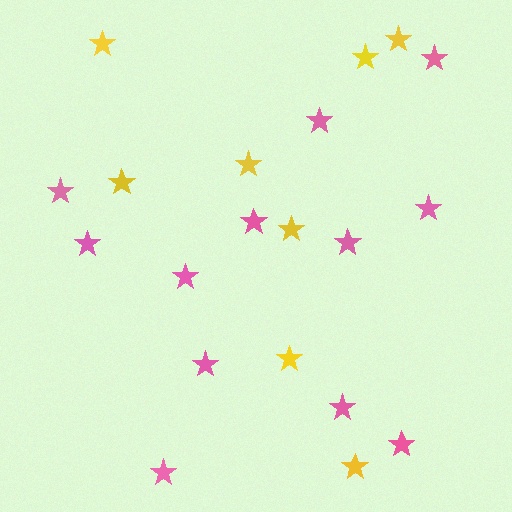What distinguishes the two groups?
There are 2 groups: one group of pink stars (12) and one group of yellow stars (8).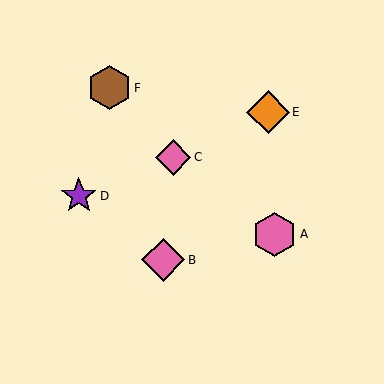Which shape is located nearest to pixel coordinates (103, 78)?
The brown hexagon (labeled F) at (109, 88) is nearest to that location.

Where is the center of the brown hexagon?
The center of the brown hexagon is at (109, 88).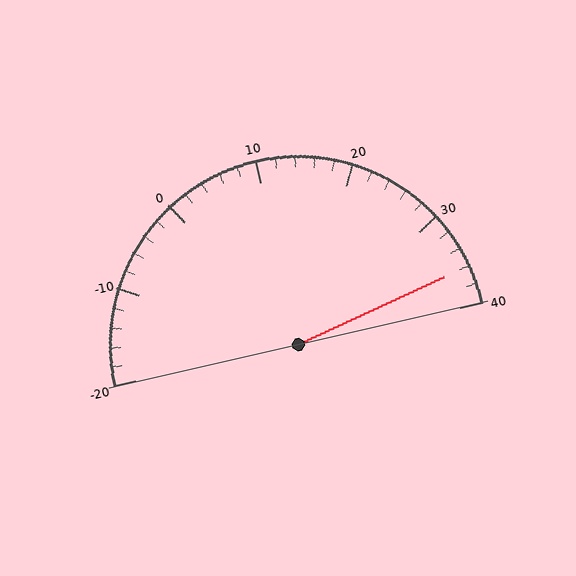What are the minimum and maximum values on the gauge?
The gauge ranges from -20 to 40.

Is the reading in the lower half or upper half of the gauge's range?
The reading is in the upper half of the range (-20 to 40).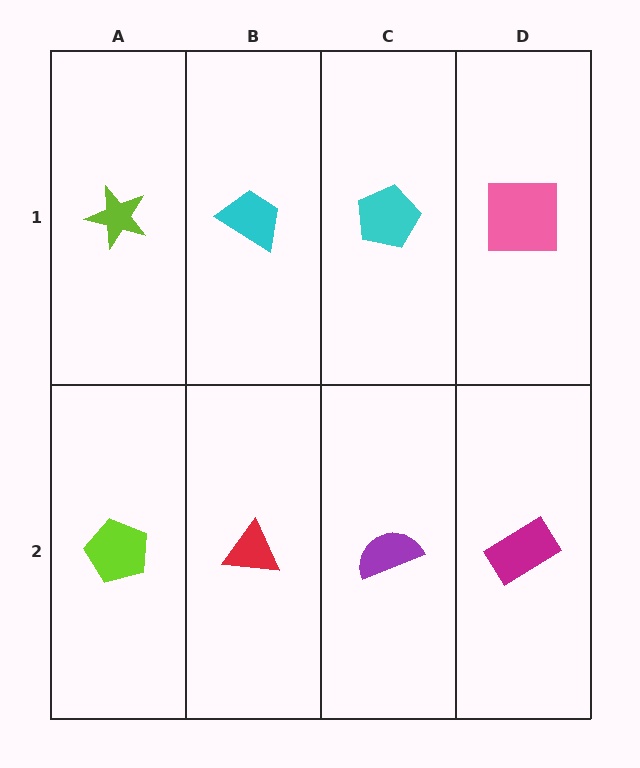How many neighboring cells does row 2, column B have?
3.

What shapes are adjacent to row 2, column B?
A cyan trapezoid (row 1, column B), a lime pentagon (row 2, column A), a purple semicircle (row 2, column C).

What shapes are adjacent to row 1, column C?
A purple semicircle (row 2, column C), a cyan trapezoid (row 1, column B), a pink square (row 1, column D).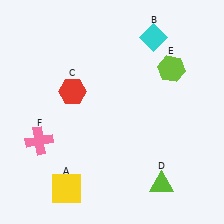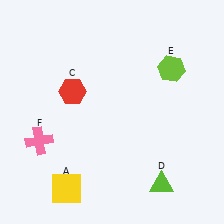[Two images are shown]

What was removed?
The cyan diamond (B) was removed in Image 2.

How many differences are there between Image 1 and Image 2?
There is 1 difference between the two images.